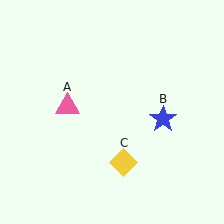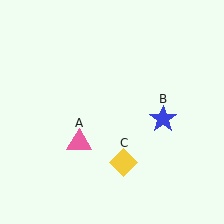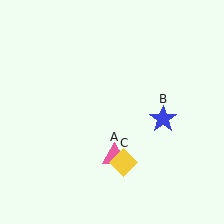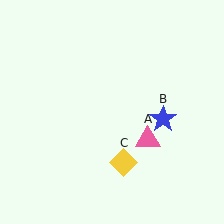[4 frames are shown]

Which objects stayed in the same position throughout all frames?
Blue star (object B) and yellow diamond (object C) remained stationary.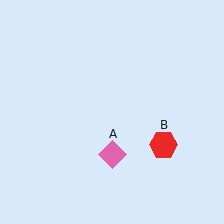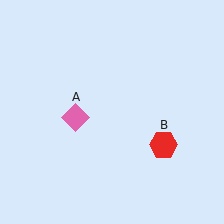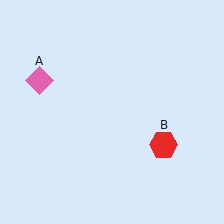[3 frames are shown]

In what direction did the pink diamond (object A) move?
The pink diamond (object A) moved up and to the left.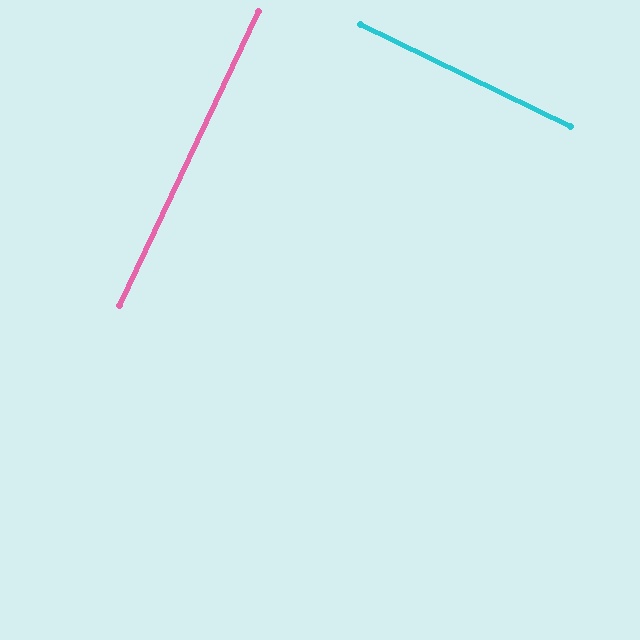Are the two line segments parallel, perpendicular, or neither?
Perpendicular — they meet at approximately 90°.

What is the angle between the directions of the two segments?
Approximately 90 degrees.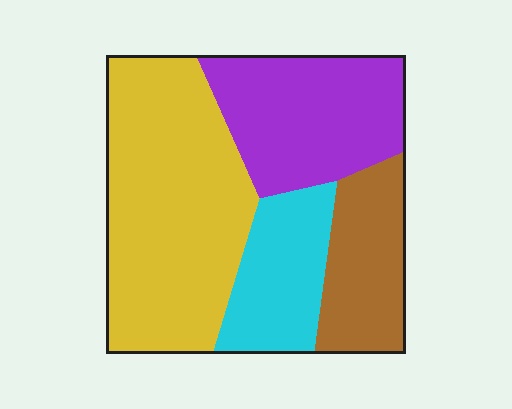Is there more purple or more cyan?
Purple.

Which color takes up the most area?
Yellow, at roughly 40%.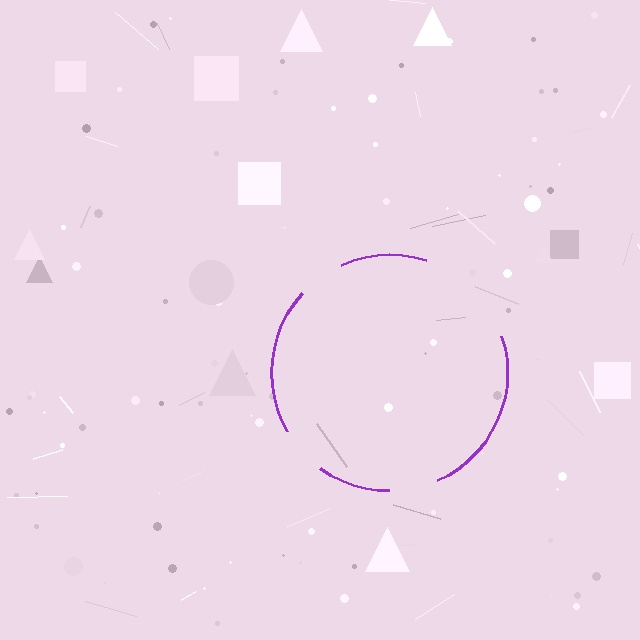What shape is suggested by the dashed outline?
The dashed outline suggests a circle.